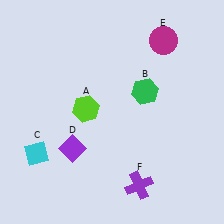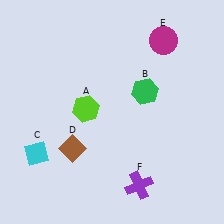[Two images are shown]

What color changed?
The diamond (D) changed from purple in Image 1 to brown in Image 2.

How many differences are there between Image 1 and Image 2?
There is 1 difference between the two images.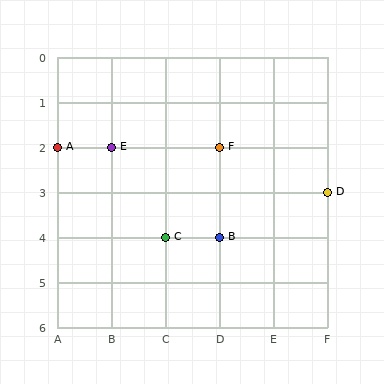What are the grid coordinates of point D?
Point D is at grid coordinates (F, 3).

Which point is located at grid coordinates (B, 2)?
Point E is at (B, 2).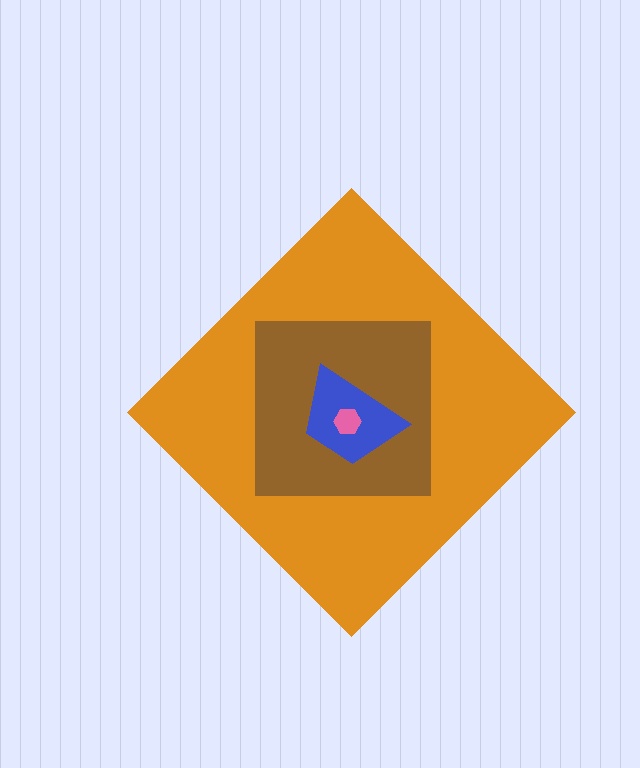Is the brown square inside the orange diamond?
Yes.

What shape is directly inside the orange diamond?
The brown square.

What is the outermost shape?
The orange diamond.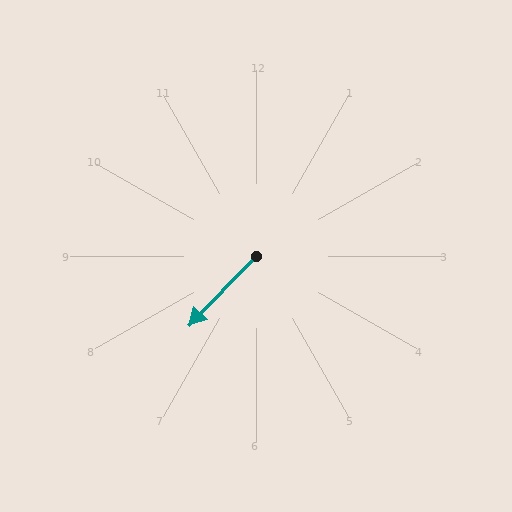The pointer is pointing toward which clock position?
Roughly 7 o'clock.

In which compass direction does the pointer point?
Southwest.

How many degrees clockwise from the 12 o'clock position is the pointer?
Approximately 224 degrees.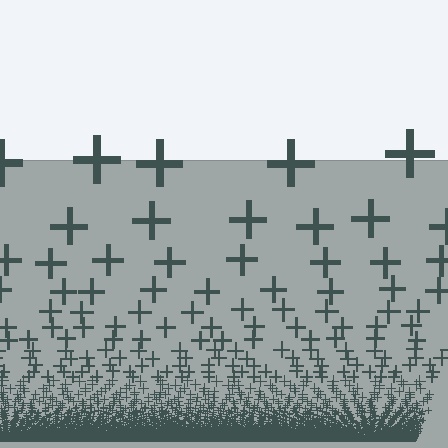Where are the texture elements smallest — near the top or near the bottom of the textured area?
Near the bottom.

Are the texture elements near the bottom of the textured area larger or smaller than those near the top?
Smaller. The gradient is inverted — elements near the bottom are smaller and denser.